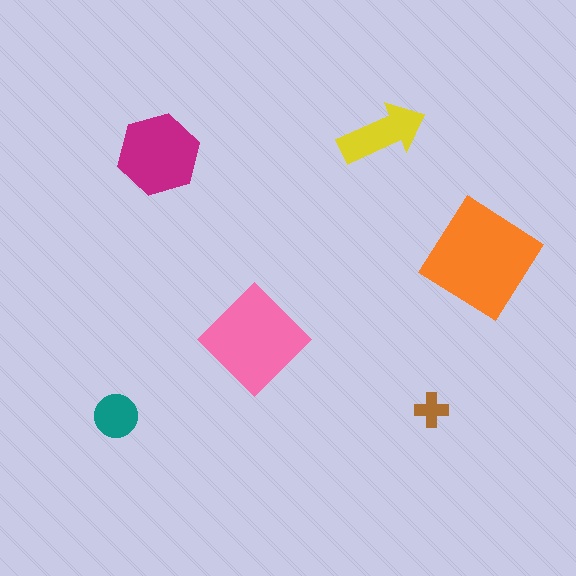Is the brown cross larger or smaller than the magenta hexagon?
Smaller.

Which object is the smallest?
The brown cross.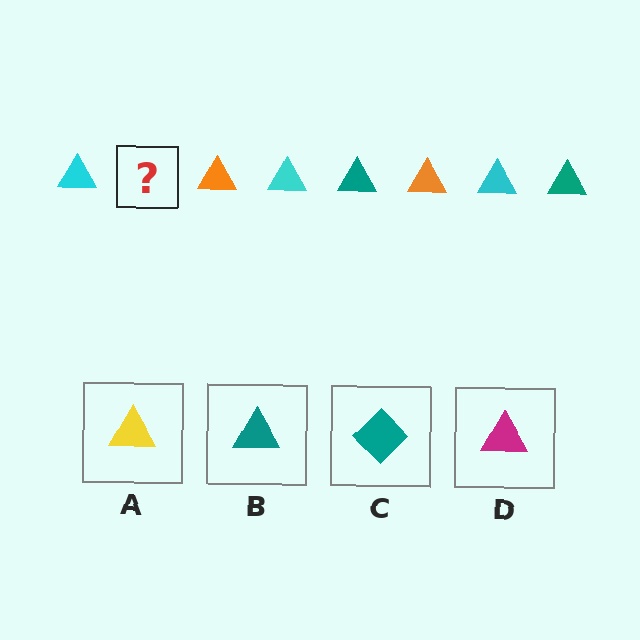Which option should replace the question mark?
Option B.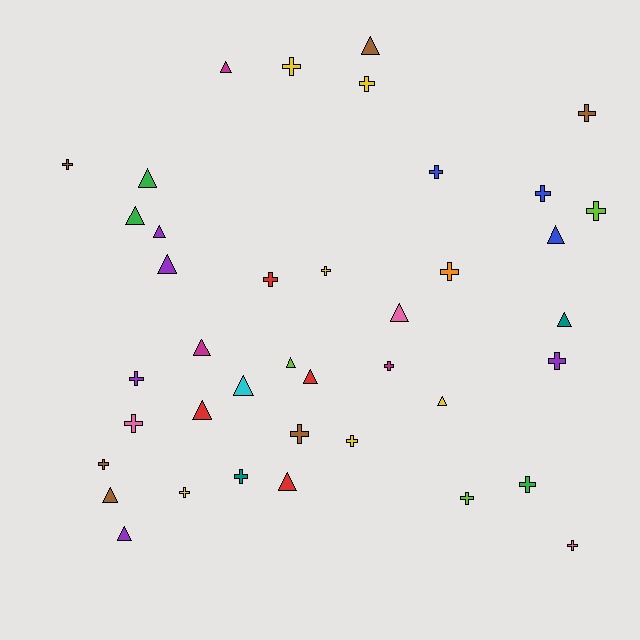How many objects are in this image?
There are 40 objects.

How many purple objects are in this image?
There are 5 purple objects.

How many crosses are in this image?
There are 22 crosses.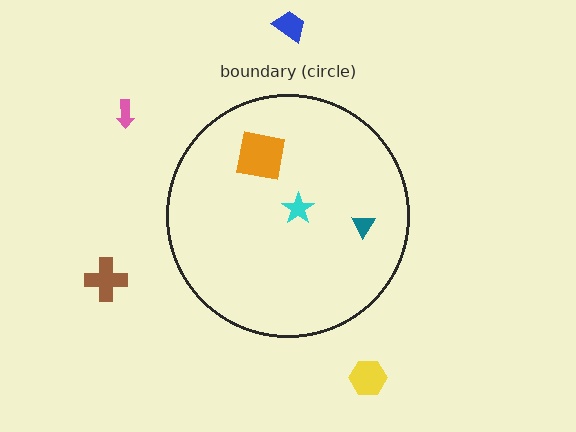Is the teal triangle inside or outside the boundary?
Inside.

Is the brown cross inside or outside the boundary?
Outside.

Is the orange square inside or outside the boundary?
Inside.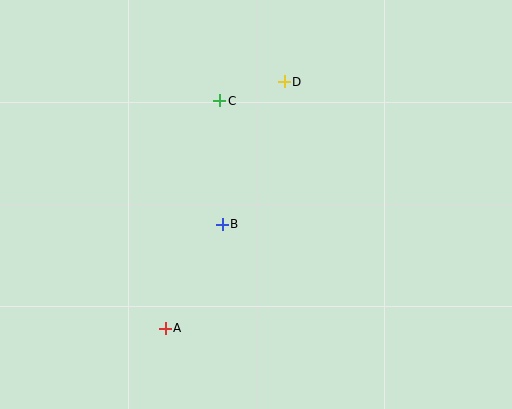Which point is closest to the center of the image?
Point B at (222, 224) is closest to the center.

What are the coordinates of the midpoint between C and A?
The midpoint between C and A is at (192, 215).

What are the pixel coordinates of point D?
Point D is at (284, 82).